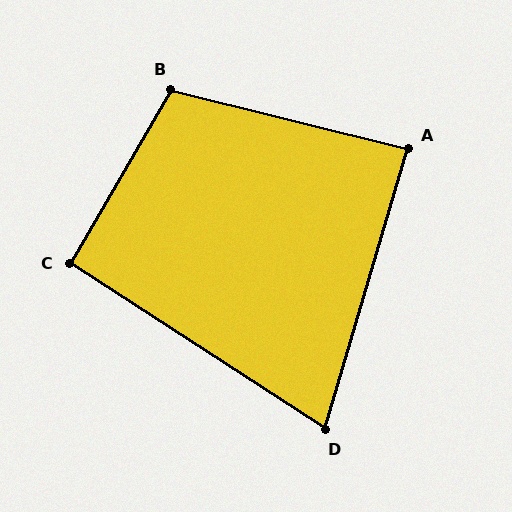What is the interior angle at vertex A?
Approximately 87 degrees (approximately right).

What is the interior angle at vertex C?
Approximately 93 degrees (approximately right).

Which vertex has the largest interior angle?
B, at approximately 107 degrees.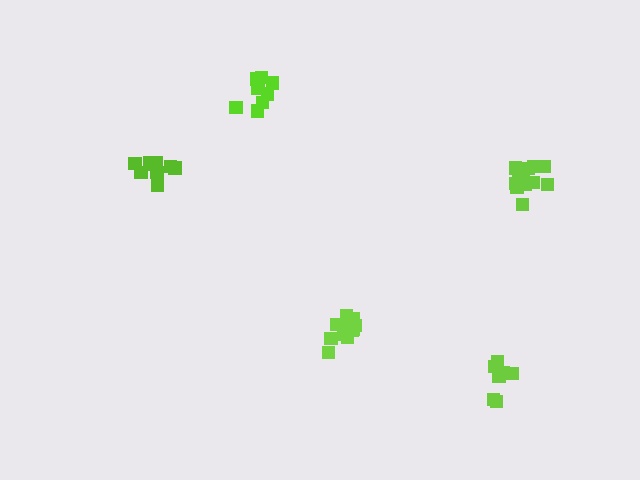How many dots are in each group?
Group 1: 9 dots, Group 2: 7 dots, Group 3: 12 dots, Group 4: 9 dots, Group 5: 13 dots (50 total).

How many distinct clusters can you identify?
There are 5 distinct clusters.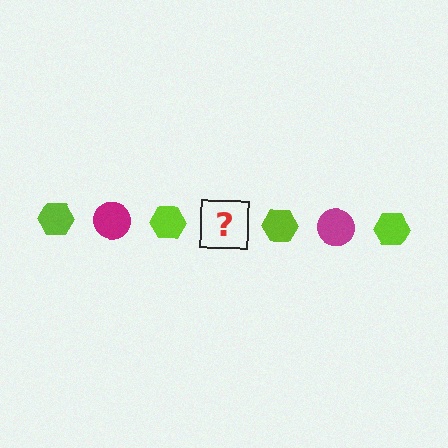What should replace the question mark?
The question mark should be replaced with a magenta circle.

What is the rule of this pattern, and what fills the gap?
The rule is that the pattern alternates between lime hexagon and magenta circle. The gap should be filled with a magenta circle.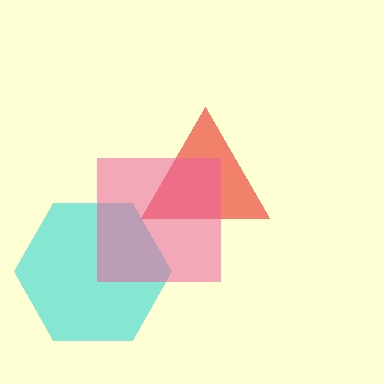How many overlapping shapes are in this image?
There are 3 overlapping shapes in the image.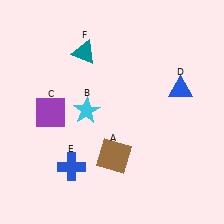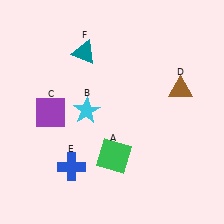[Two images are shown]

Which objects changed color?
A changed from brown to green. D changed from blue to brown.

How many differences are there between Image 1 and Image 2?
There are 2 differences between the two images.